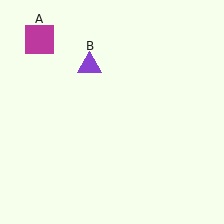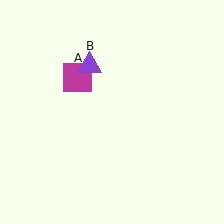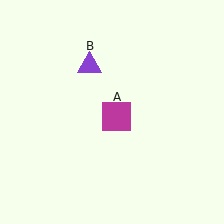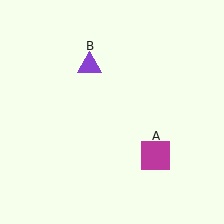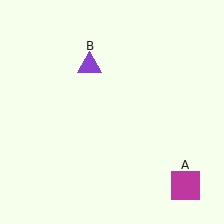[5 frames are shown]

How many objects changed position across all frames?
1 object changed position: magenta square (object A).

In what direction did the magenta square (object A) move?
The magenta square (object A) moved down and to the right.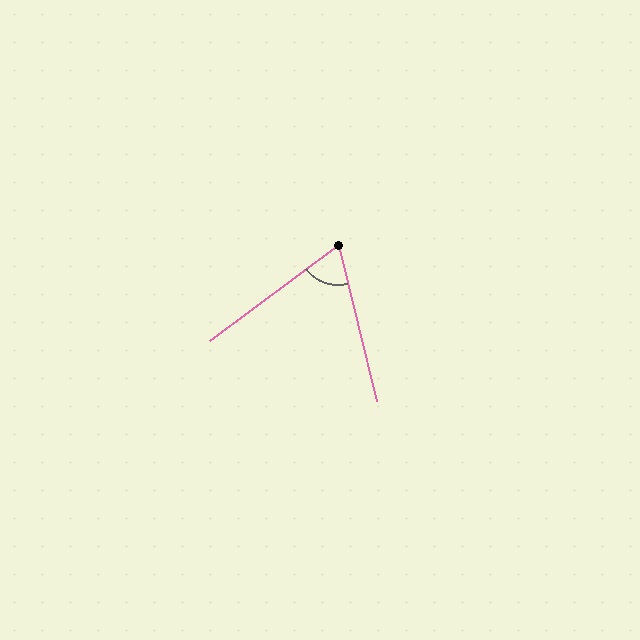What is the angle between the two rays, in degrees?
Approximately 67 degrees.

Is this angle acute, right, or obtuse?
It is acute.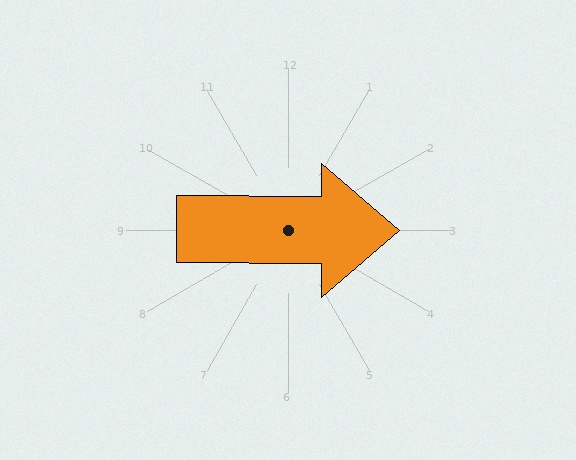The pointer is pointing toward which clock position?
Roughly 3 o'clock.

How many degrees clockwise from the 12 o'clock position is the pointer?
Approximately 90 degrees.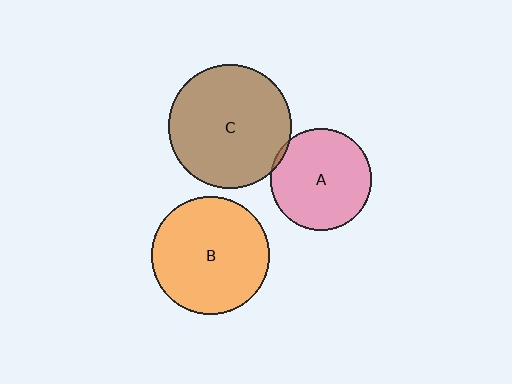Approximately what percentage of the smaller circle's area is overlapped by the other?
Approximately 5%.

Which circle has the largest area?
Circle C (brown).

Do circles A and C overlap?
Yes.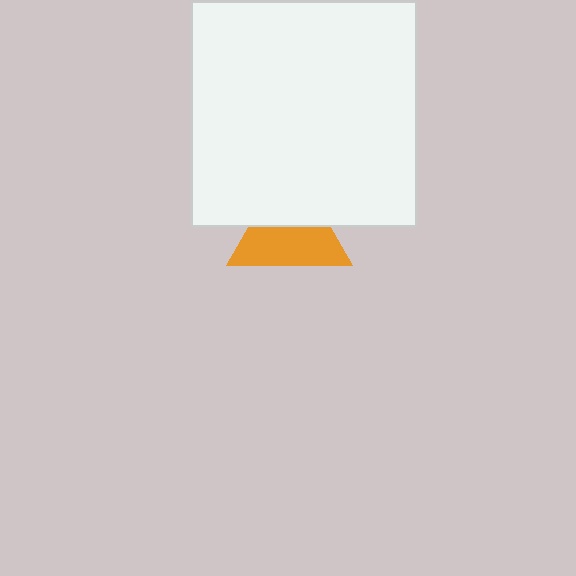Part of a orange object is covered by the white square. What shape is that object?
It is a triangle.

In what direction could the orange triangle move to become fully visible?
The orange triangle could move down. That would shift it out from behind the white square entirely.